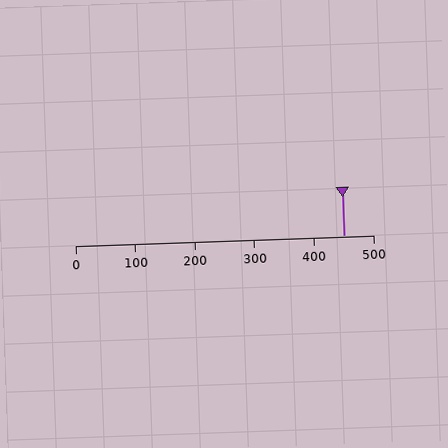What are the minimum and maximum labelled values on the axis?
The axis runs from 0 to 500.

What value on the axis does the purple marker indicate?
The marker indicates approximately 450.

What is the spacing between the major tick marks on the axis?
The major ticks are spaced 100 apart.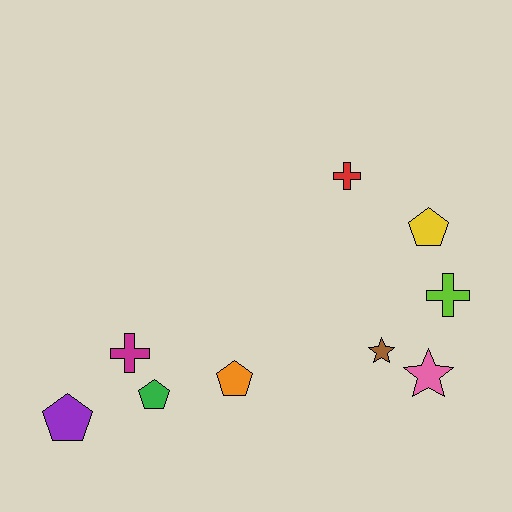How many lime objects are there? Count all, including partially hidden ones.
There is 1 lime object.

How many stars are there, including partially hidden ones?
There are 2 stars.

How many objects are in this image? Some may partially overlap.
There are 9 objects.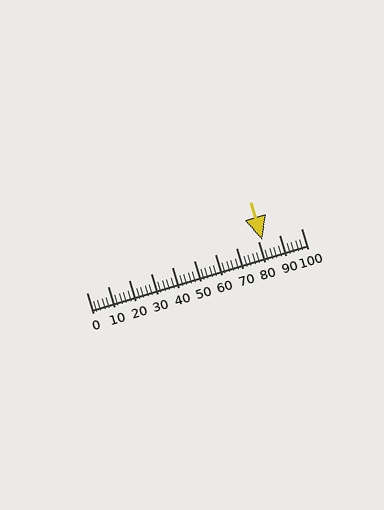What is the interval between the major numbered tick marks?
The major tick marks are spaced 10 units apart.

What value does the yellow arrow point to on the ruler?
The yellow arrow points to approximately 82.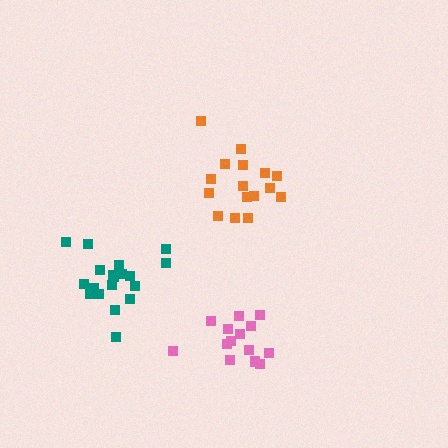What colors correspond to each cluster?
The clusters are colored: teal, orange, pink.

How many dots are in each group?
Group 1: 19 dots, Group 2: 16 dots, Group 3: 15 dots (50 total).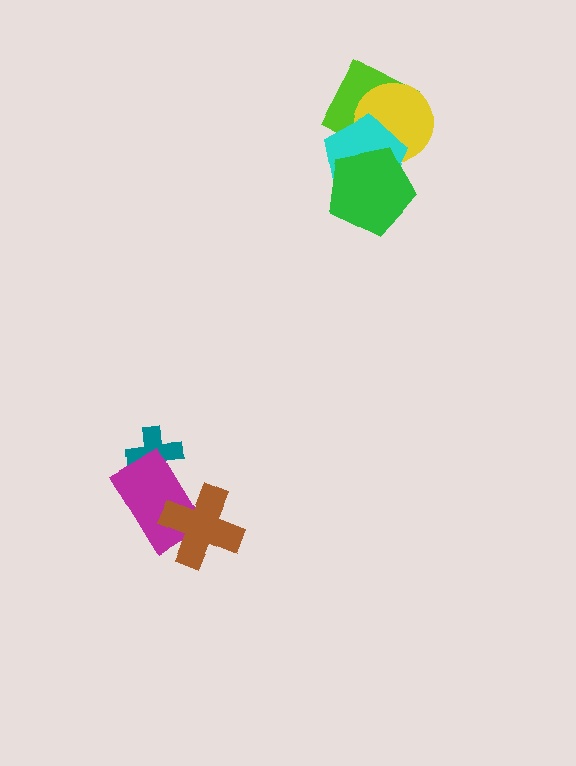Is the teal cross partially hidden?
Yes, it is partially covered by another shape.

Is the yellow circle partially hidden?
Yes, it is partially covered by another shape.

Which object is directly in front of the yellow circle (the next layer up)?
The cyan pentagon is directly in front of the yellow circle.